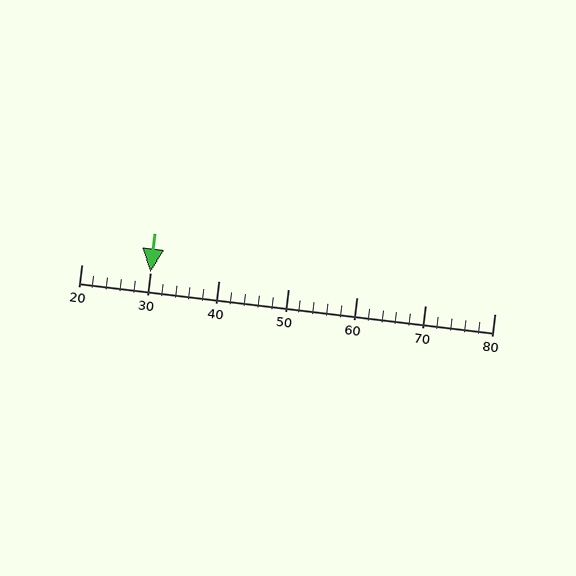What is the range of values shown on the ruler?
The ruler shows values from 20 to 80.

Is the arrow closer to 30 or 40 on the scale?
The arrow is closer to 30.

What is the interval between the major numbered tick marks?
The major tick marks are spaced 10 units apart.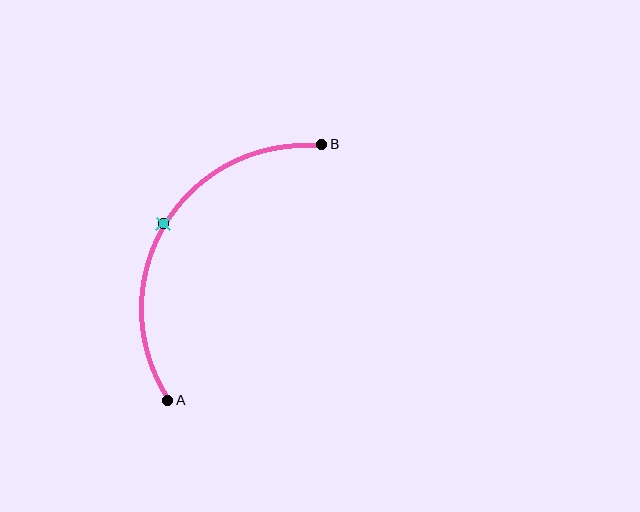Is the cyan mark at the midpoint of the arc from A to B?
Yes. The cyan mark lies on the arc at equal arc-length from both A and B — it is the arc midpoint.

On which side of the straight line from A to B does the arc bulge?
The arc bulges to the left of the straight line connecting A and B.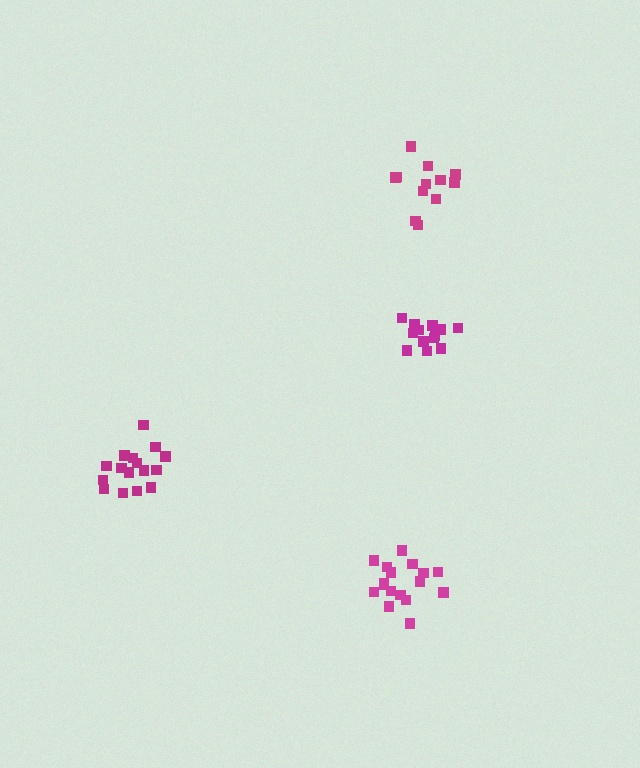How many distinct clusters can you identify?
There are 4 distinct clusters.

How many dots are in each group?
Group 1: 16 dots, Group 2: 17 dots, Group 3: 12 dots, Group 4: 13 dots (58 total).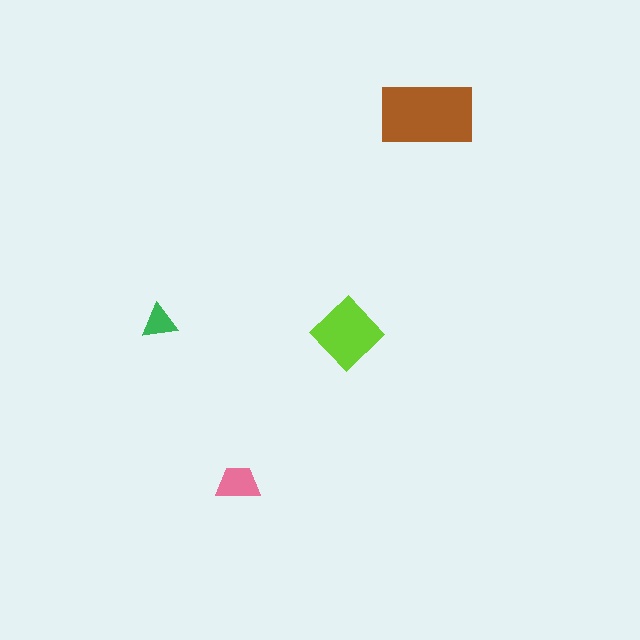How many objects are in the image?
There are 4 objects in the image.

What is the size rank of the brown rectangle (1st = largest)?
1st.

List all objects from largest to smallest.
The brown rectangle, the lime diamond, the pink trapezoid, the green triangle.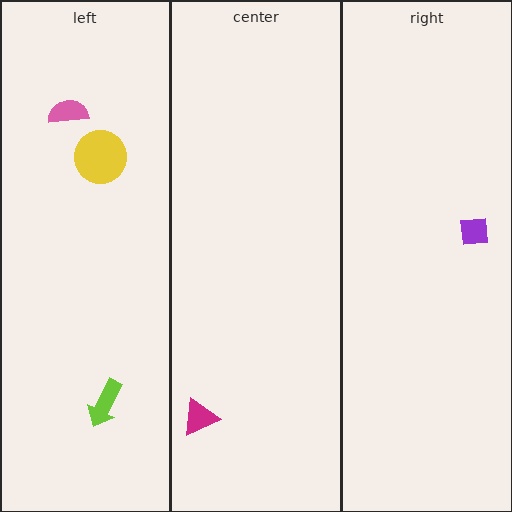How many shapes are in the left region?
3.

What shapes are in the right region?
The purple square.